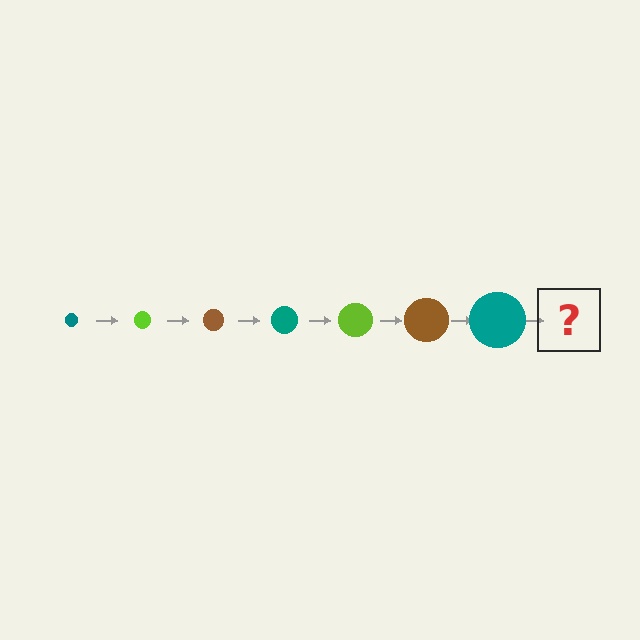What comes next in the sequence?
The next element should be a lime circle, larger than the previous one.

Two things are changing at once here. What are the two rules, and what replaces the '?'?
The two rules are that the circle grows larger each step and the color cycles through teal, lime, and brown. The '?' should be a lime circle, larger than the previous one.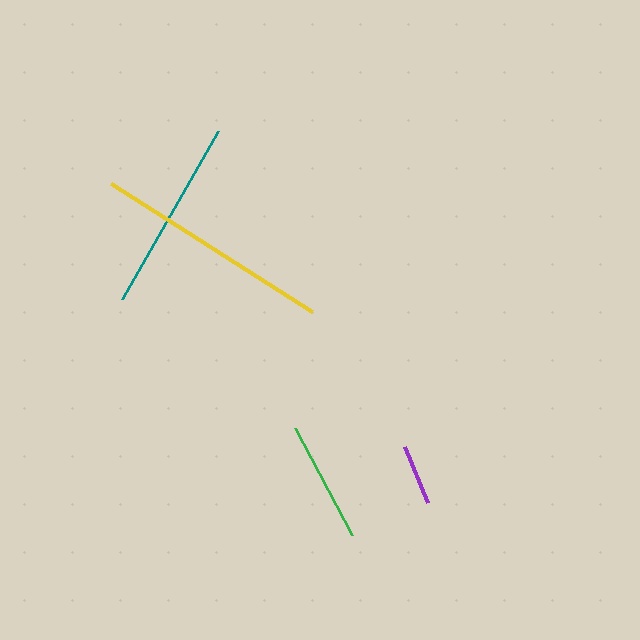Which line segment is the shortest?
The purple line is the shortest at approximately 60 pixels.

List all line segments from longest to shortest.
From longest to shortest: yellow, teal, green, purple.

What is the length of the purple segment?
The purple segment is approximately 60 pixels long.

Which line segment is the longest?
The yellow line is the longest at approximately 238 pixels.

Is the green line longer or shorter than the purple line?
The green line is longer than the purple line.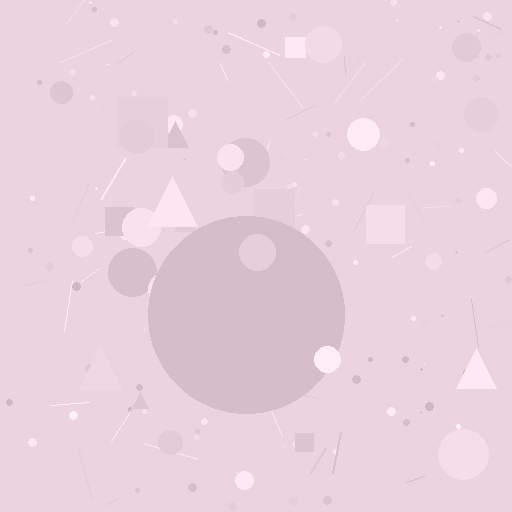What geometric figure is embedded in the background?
A circle is embedded in the background.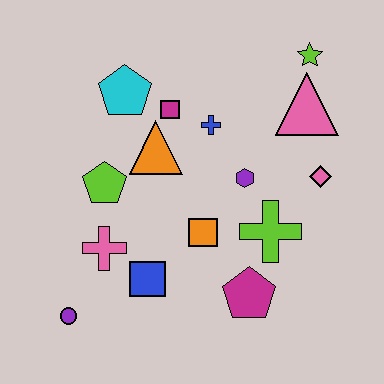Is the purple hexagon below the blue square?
No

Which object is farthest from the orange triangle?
The purple circle is farthest from the orange triangle.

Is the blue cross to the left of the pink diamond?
Yes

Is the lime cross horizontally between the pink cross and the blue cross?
No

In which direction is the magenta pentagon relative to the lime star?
The magenta pentagon is below the lime star.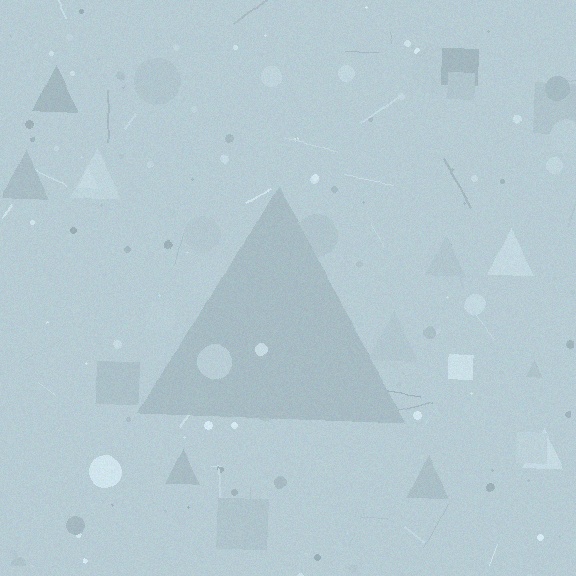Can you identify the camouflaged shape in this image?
The camouflaged shape is a triangle.